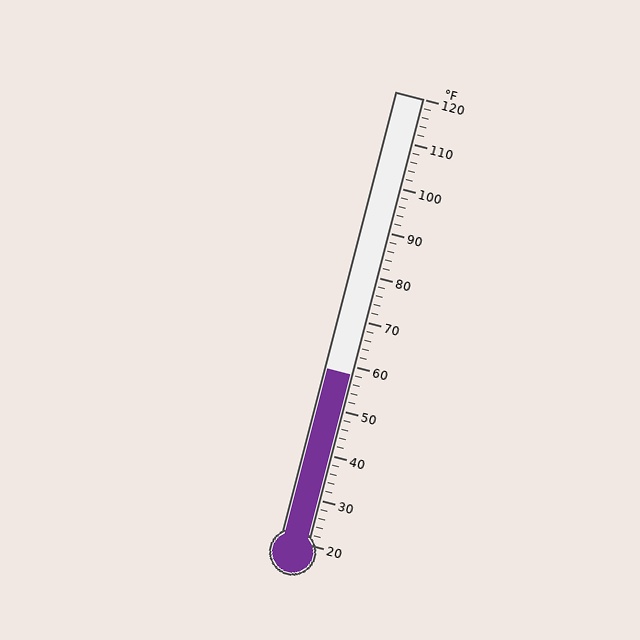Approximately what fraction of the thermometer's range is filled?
The thermometer is filled to approximately 40% of its range.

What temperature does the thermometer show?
The thermometer shows approximately 58°F.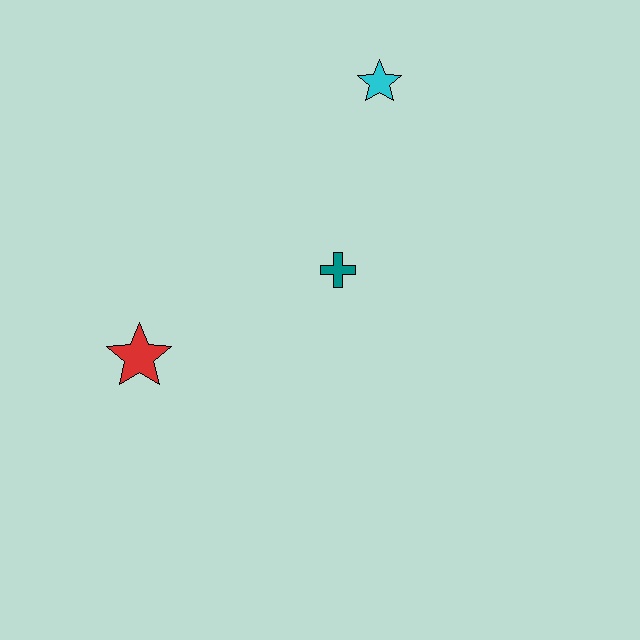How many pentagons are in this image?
There are no pentagons.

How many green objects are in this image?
There are no green objects.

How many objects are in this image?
There are 3 objects.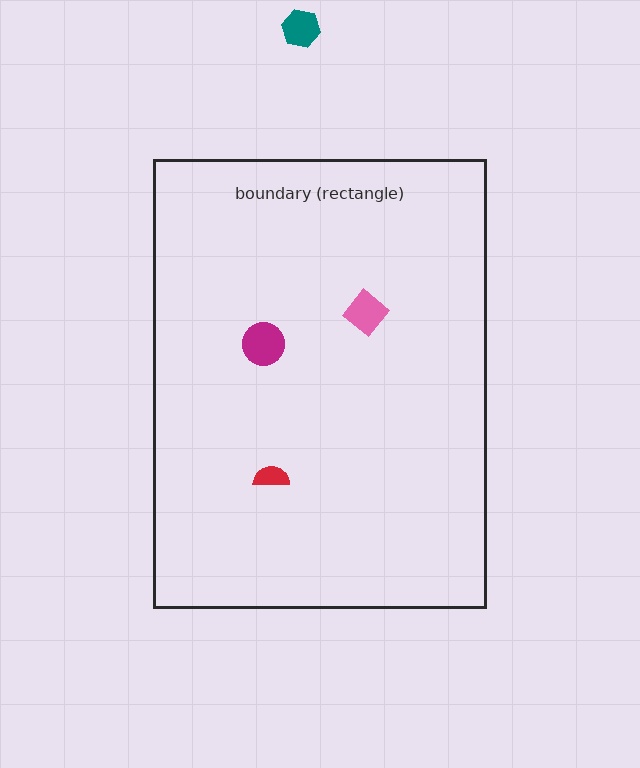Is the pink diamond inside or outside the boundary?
Inside.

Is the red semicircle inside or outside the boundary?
Inside.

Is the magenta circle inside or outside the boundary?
Inside.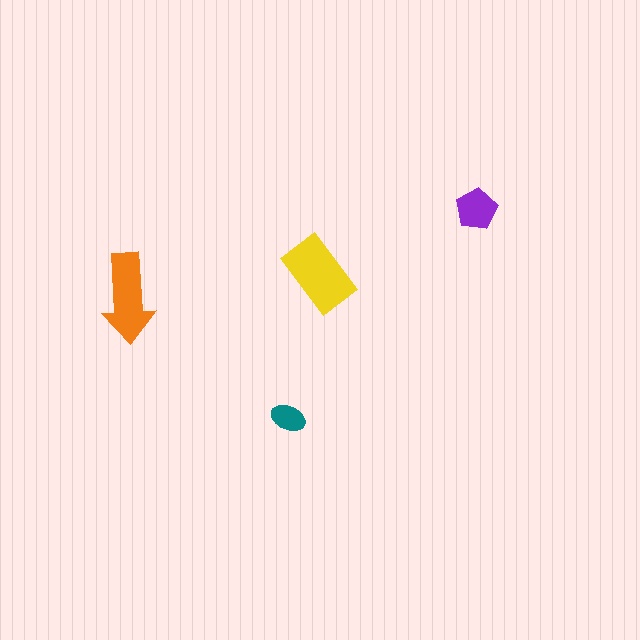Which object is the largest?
The yellow rectangle.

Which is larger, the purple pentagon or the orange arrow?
The orange arrow.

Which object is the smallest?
The teal ellipse.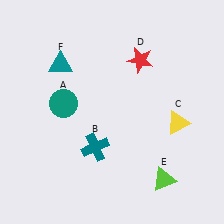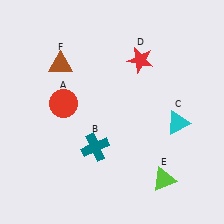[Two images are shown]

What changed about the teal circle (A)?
In Image 1, A is teal. In Image 2, it changed to red.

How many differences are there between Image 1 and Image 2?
There are 3 differences between the two images.